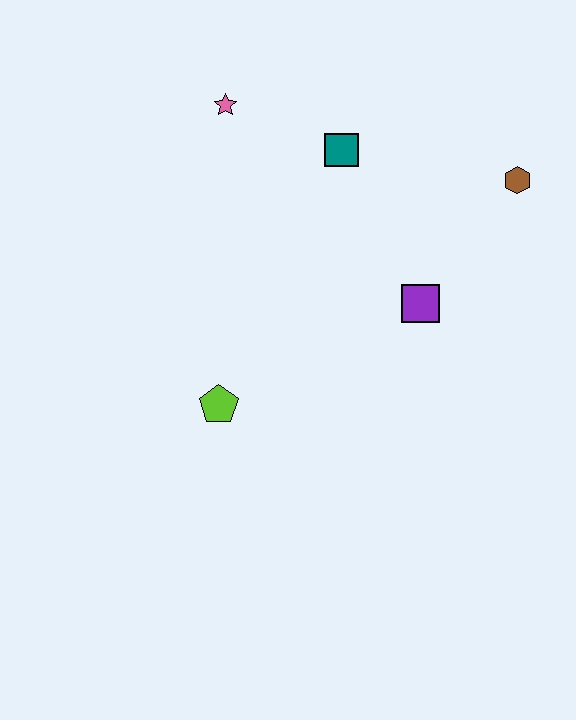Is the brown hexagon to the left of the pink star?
No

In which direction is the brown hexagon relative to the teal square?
The brown hexagon is to the right of the teal square.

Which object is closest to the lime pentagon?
The purple square is closest to the lime pentagon.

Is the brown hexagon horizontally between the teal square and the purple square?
No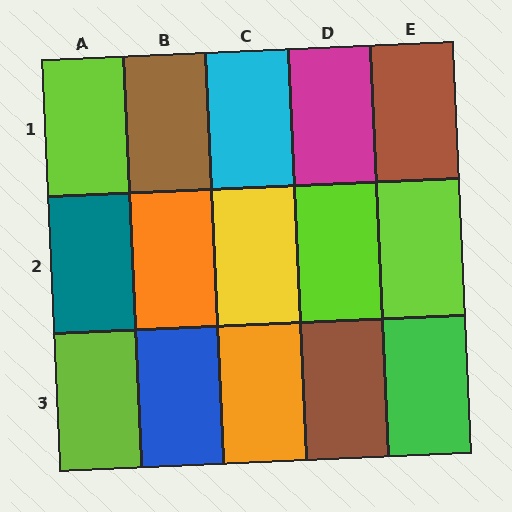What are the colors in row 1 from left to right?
Lime, brown, cyan, magenta, brown.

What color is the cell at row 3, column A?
Lime.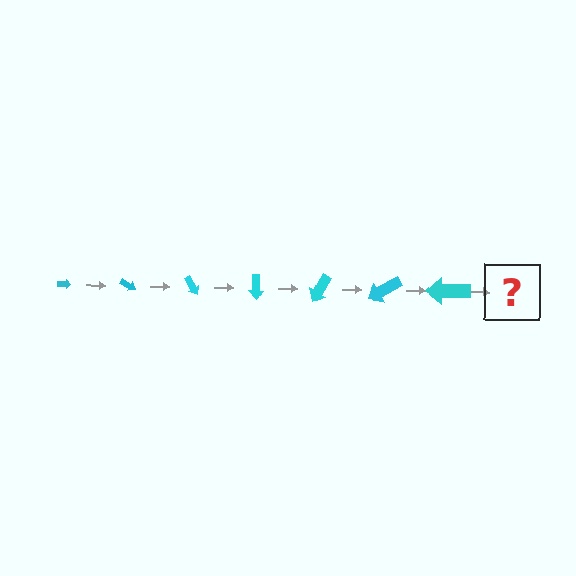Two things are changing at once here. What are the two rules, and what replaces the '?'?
The two rules are that the arrow grows larger each step and it rotates 30 degrees each step. The '?' should be an arrow, larger than the previous one and rotated 210 degrees from the start.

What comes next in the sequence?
The next element should be an arrow, larger than the previous one and rotated 210 degrees from the start.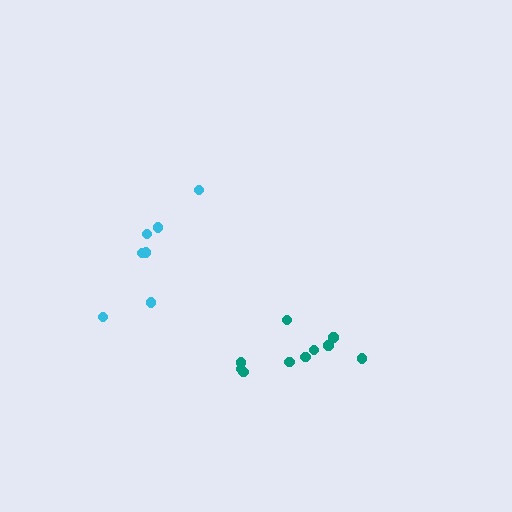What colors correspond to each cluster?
The clusters are colored: teal, cyan.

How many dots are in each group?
Group 1: 10 dots, Group 2: 7 dots (17 total).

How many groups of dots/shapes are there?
There are 2 groups.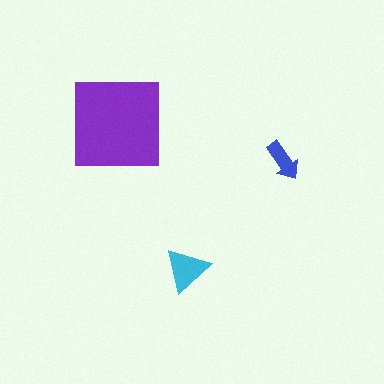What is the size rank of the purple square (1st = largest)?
1st.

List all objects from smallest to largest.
The blue arrow, the cyan triangle, the purple square.